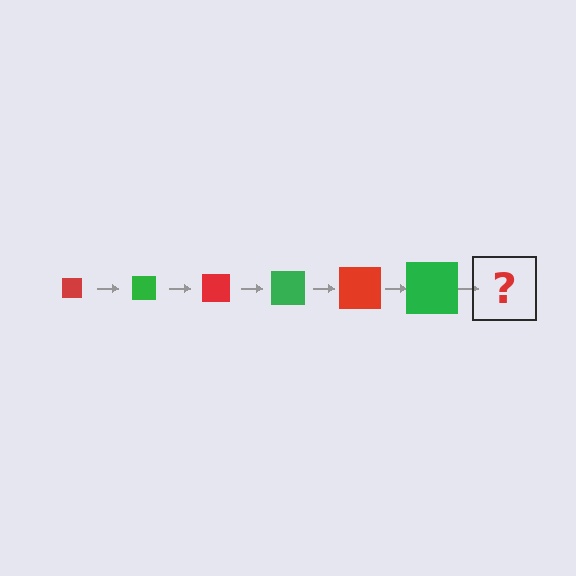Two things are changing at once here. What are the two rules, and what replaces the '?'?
The two rules are that the square grows larger each step and the color cycles through red and green. The '?' should be a red square, larger than the previous one.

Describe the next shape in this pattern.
It should be a red square, larger than the previous one.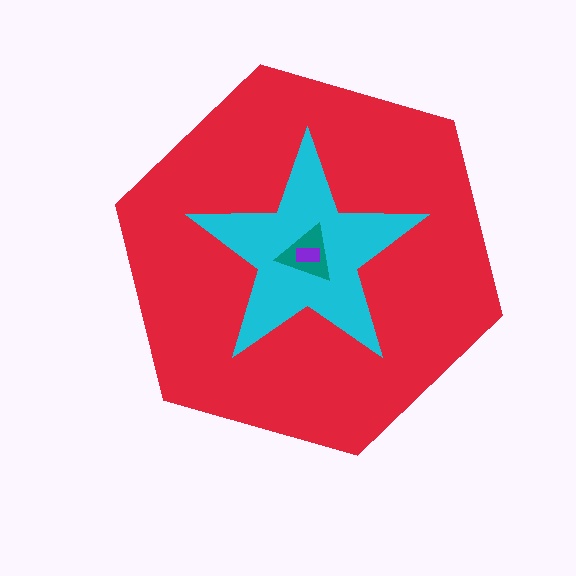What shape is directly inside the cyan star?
The teal triangle.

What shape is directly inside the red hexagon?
The cyan star.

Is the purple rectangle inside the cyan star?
Yes.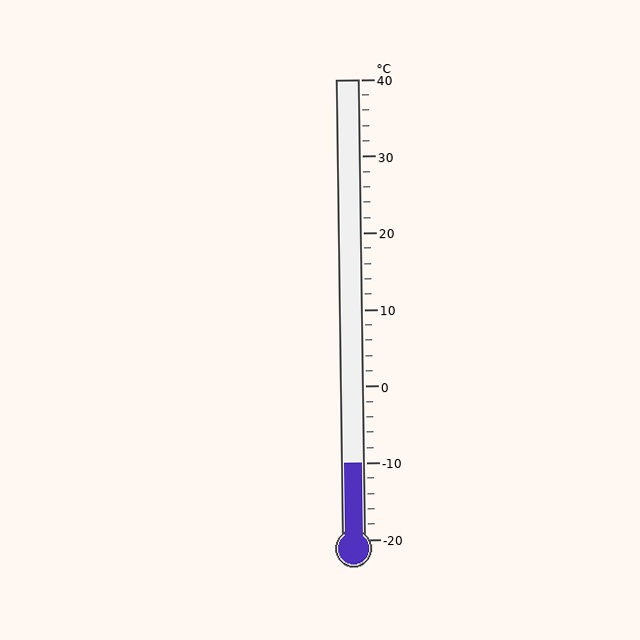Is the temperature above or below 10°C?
The temperature is below 10°C.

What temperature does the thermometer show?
The thermometer shows approximately -10°C.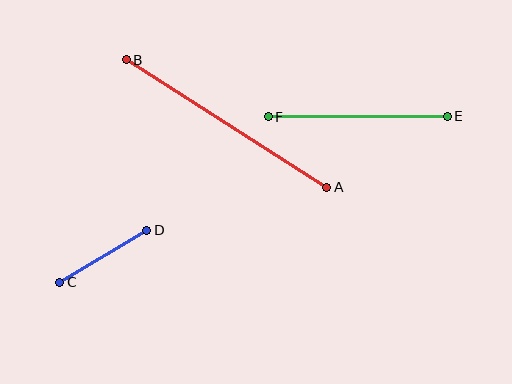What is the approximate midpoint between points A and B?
The midpoint is at approximately (226, 124) pixels.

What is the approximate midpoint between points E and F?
The midpoint is at approximately (358, 116) pixels.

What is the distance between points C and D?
The distance is approximately 101 pixels.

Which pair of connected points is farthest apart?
Points A and B are farthest apart.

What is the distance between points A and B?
The distance is approximately 238 pixels.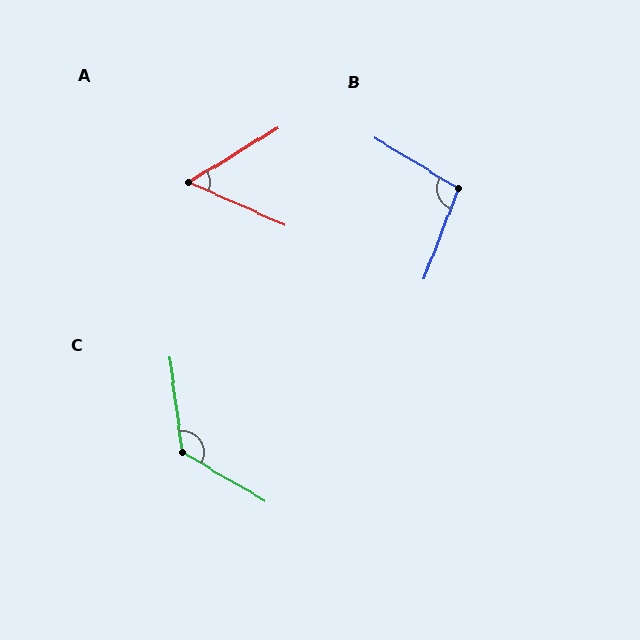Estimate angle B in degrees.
Approximately 100 degrees.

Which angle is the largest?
C, at approximately 127 degrees.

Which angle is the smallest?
A, at approximately 55 degrees.